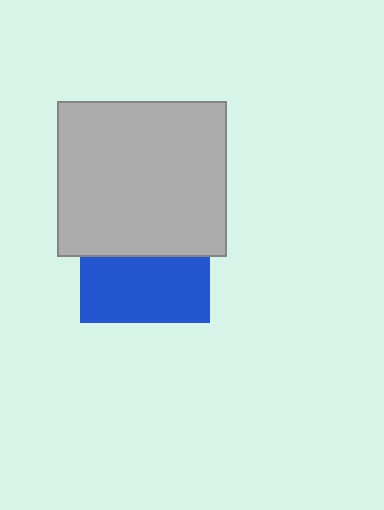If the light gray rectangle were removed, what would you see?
You would see the complete blue square.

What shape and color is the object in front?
The object in front is a light gray rectangle.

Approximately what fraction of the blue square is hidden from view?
Roughly 49% of the blue square is hidden behind the light gray rectangle.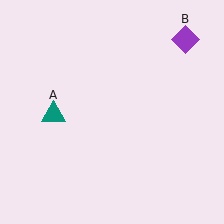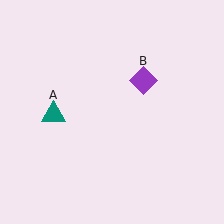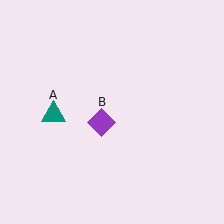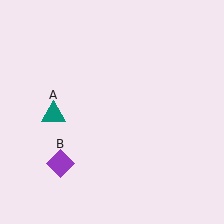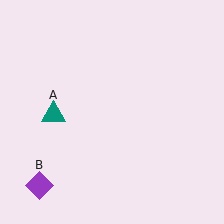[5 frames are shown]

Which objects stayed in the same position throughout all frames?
Teal triangle (object A) remained stationary.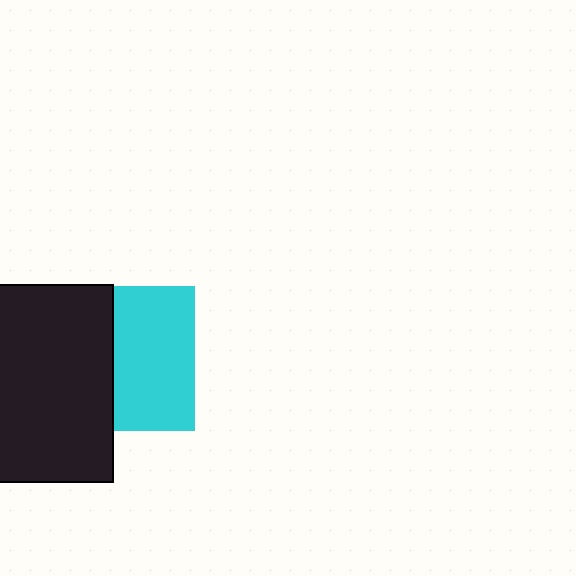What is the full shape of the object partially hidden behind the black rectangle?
The partially hidden object is a cyan square.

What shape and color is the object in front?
The object in front is a black rectangle.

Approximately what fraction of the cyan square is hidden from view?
Roughly 44% of the cyan square is hidden behind the black rectangle.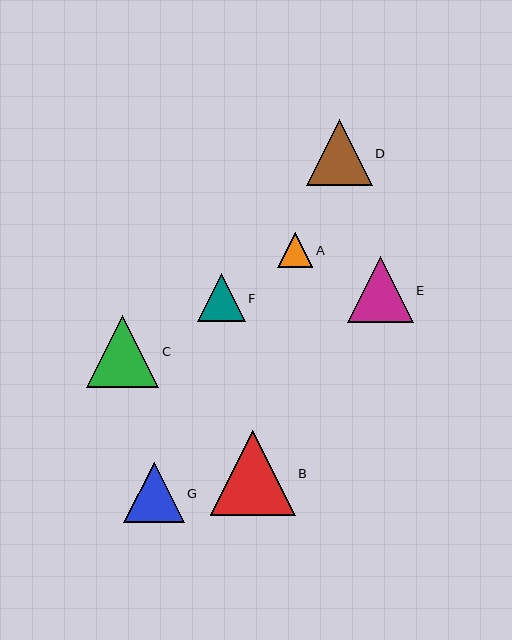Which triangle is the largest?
Triangle B is the largest with a size of approximately 85 pixels.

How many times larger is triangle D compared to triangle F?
Triangle D is approximately 1.4 times the size of triangle F.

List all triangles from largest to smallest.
From largest to smallest: B, C, E, D, G, F, A.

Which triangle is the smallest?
Triangle A is the smallest with a size of approximately 35 pixels.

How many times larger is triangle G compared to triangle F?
Triangle G is approximately 1.3 times the size of triangle F.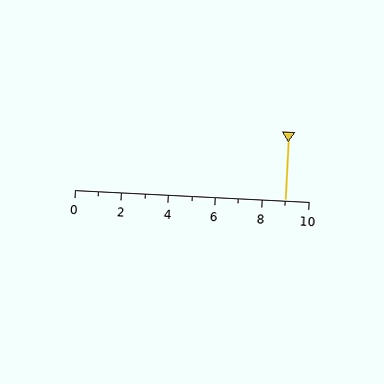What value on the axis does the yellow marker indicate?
The marker indicates approximately 9.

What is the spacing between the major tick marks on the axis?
The major ticks are spaced 2 apart.